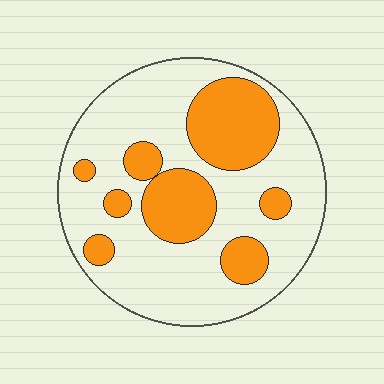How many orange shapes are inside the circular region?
8.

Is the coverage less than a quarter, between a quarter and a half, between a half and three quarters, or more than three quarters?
Between a quarter and a half.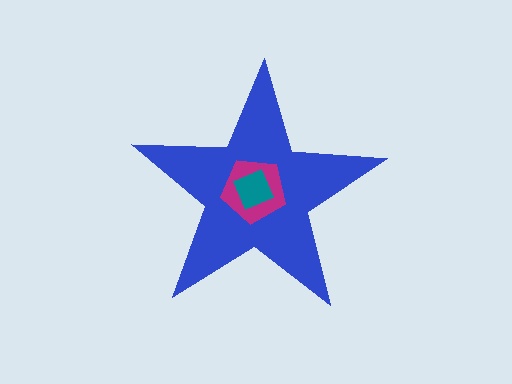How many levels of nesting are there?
3.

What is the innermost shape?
The teal square.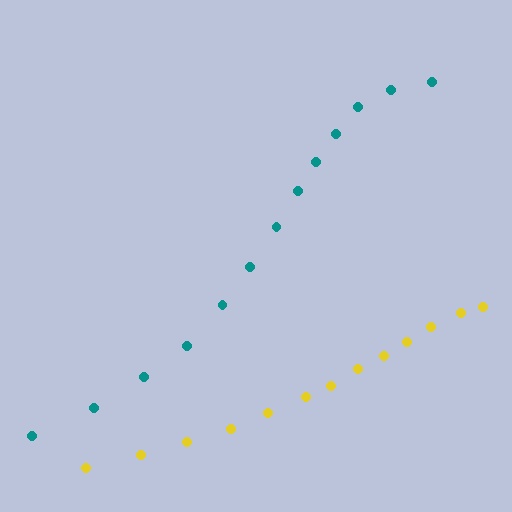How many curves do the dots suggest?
There are 2 distinct paths.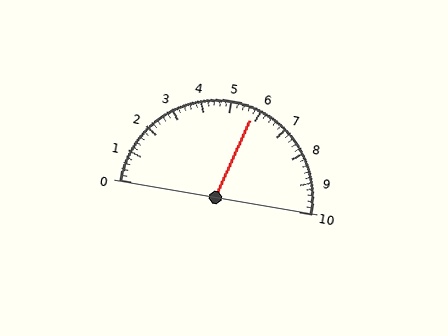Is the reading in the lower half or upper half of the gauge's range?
The reading is in the upper half of the range (0 to 10).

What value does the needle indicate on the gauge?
The needle indicates approximately 5.8.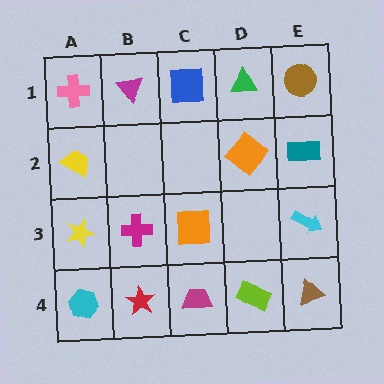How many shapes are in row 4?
5 shapes.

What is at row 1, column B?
A magenta triangle.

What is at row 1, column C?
A blue square.